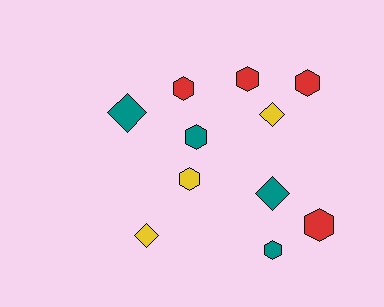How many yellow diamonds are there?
There are 2 yellow diamonds.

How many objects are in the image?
There are 11 objects.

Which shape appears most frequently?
Hexagon, with 7 objects.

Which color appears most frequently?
Red, with 4 objects.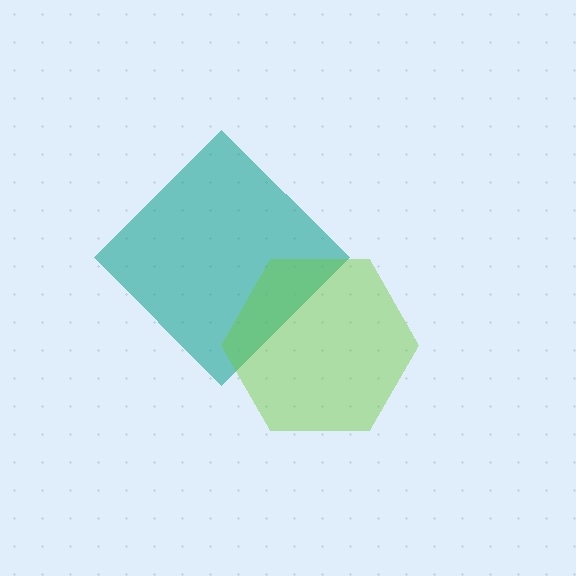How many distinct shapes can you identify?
There are 2 distinct shapes: a teal diamond, a lime hexagon.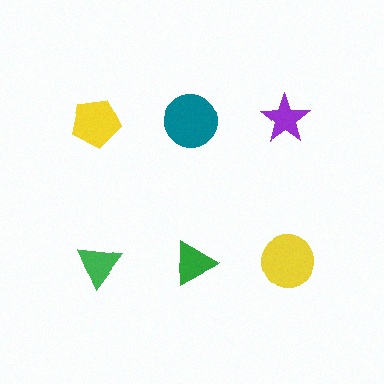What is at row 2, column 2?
A green triangle.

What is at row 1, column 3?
A purple star.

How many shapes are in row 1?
3 shapes.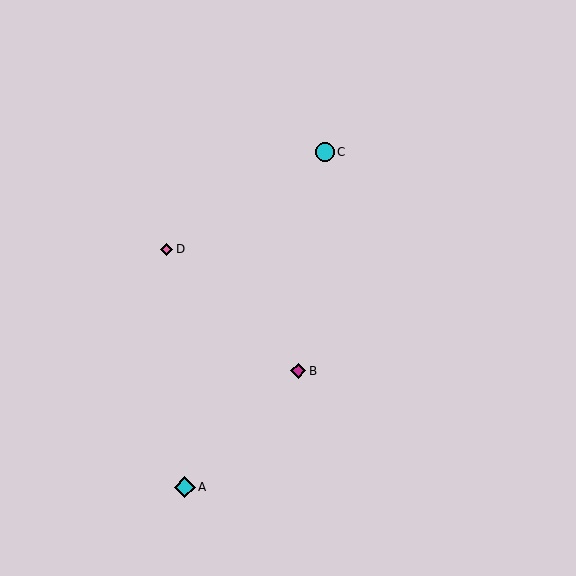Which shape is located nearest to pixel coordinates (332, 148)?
The cyan circle (labeled C) at (325, 152) is nearest to that location.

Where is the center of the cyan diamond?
The center of the cyan diamond is at (185, 487).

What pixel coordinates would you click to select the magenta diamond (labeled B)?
Click at (298, 371) to select the magenta diamond B.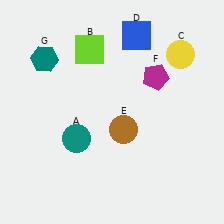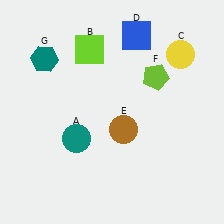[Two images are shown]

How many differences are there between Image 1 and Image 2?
There is 1 difference between the two images.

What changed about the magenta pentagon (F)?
In Image 1, F is magenta. In Image 2, it changed to lime.